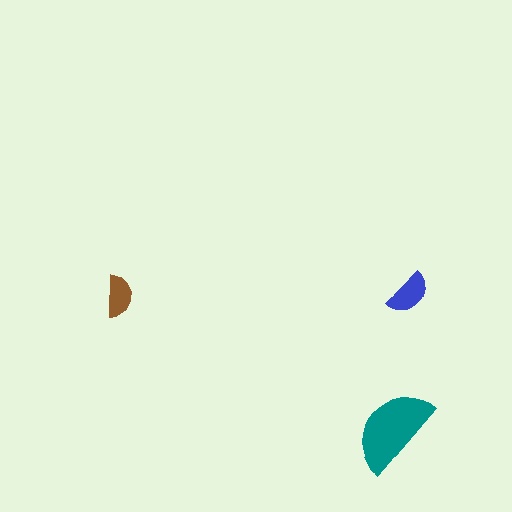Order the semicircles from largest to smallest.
the teal one, the blue one, the brown one.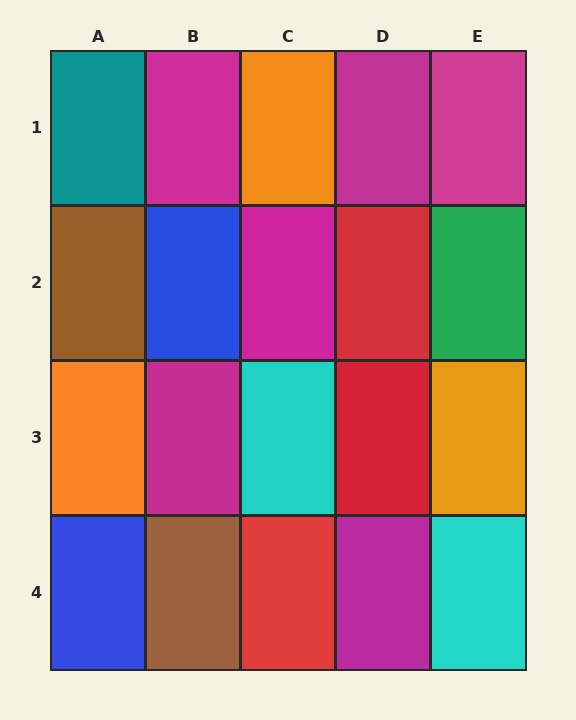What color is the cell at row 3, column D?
Red.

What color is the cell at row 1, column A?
Teal.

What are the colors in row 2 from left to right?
Brown, blue, magenta, red, green.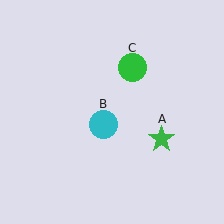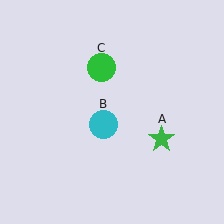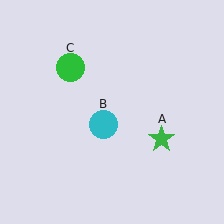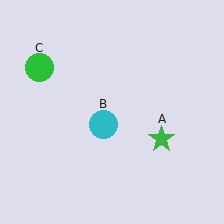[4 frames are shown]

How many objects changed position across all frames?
1 object changed position: green circle (object C).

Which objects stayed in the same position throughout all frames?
Green star (object A) and cyan circle (object B) remained stationary.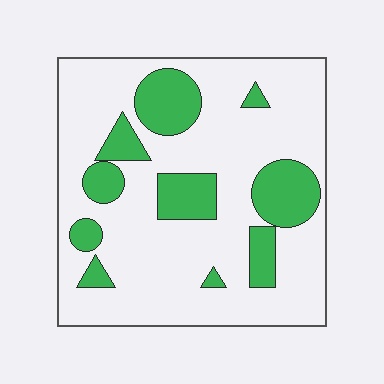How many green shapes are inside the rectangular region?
10.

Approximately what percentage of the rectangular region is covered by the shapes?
Approximately 25%.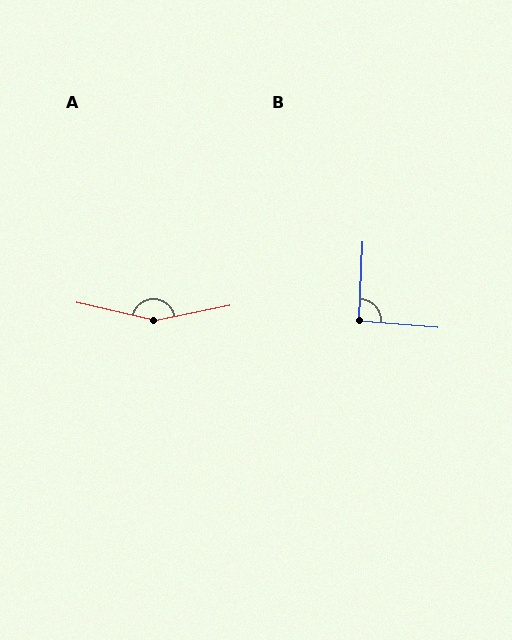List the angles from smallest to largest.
B (92°), A (155°).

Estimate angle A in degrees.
Approximately 155 degrees.